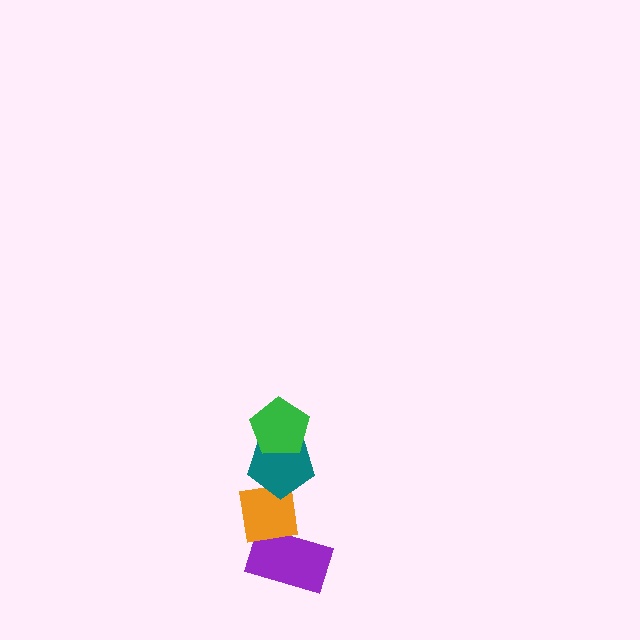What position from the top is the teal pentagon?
The teal pentagon is 2nd from the top.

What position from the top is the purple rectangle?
The purple rectangle is 4th from the top.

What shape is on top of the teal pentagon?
The green pentagon is on top of the teal pentagon.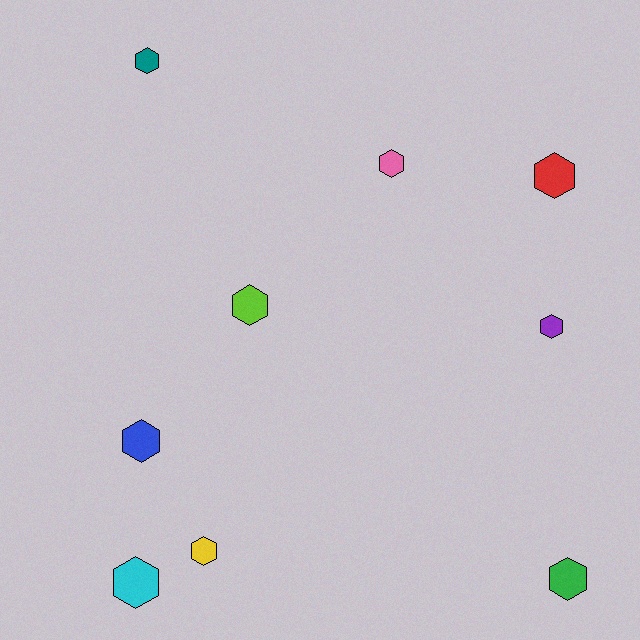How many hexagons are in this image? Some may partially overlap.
There are 9 hexagons.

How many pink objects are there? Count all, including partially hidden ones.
There is 1 pink object.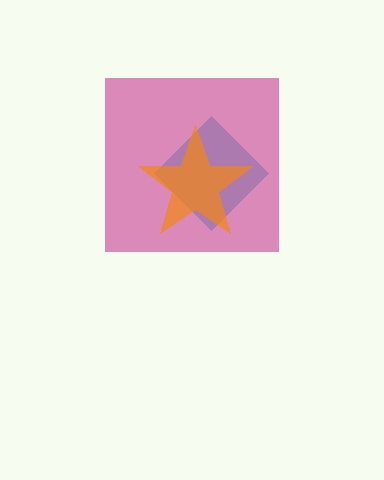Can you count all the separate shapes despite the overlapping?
Yes, there are 3 separate shapes.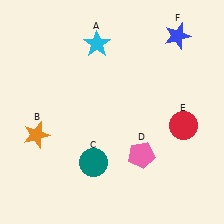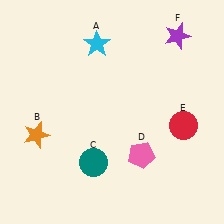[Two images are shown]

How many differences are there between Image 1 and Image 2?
There is 1 difference between the two images.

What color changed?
The star (F) changed from blue in Image 1 to purple in Image 2.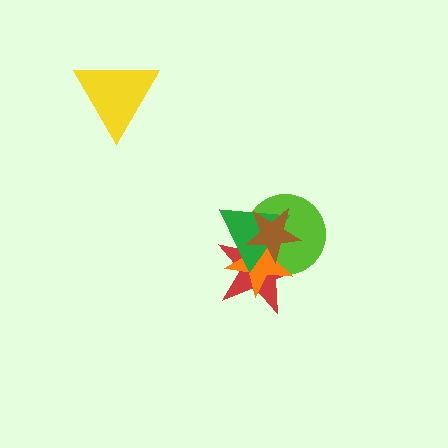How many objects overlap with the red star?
4 objects overlap with the red star.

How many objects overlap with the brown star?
4 objects overlap with the brown star.